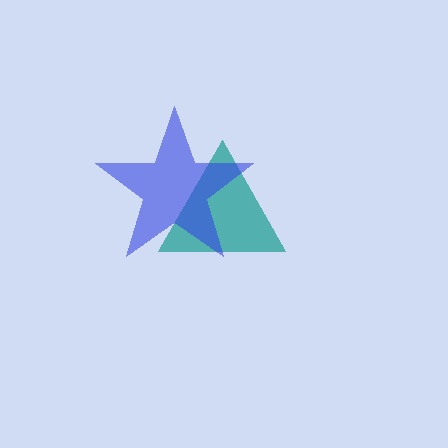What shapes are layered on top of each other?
The layered shapes are: a teal triangle, a blue star.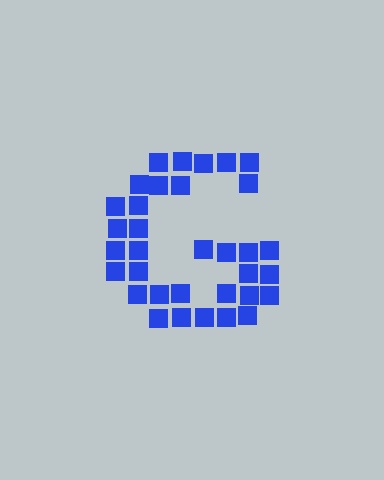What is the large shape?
The large shape is the letter G.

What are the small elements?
The small elements are squares.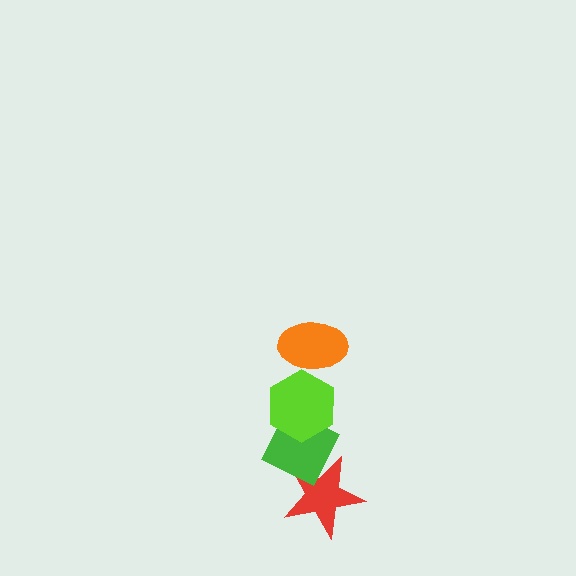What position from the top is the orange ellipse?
The orange ellipse is 1st from the top.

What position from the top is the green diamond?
The green diamond is 3rd from the top.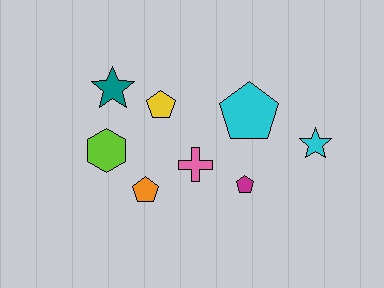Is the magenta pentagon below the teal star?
Yes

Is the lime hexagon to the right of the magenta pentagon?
No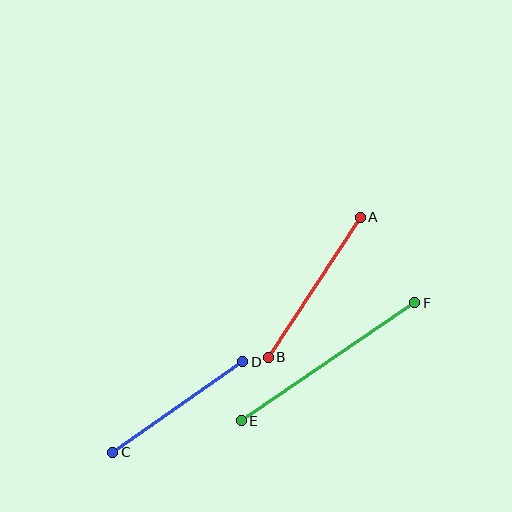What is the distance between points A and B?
The distance is approximately 168 pixels.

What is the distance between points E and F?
The distance is approximately 210 pixels.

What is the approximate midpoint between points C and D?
The midpoint is at approximately (178, 407) pixels.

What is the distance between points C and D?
The distance is approximately 159 pixels.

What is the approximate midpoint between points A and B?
The midpoint is at approximately (314, 287) pixels.